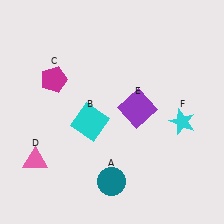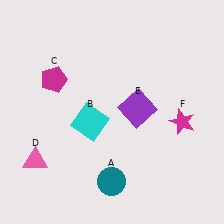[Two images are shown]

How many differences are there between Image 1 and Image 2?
There is 1 difference between the two images.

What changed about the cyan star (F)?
In Image 1, F is cyan. In Image 2, it changed to magenta.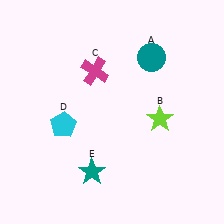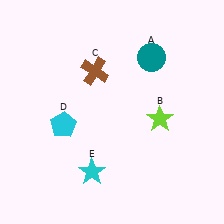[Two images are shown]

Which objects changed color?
C changed from magenta to brown. E changed from teal to cyan.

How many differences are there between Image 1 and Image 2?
There are 2 differences between the two images.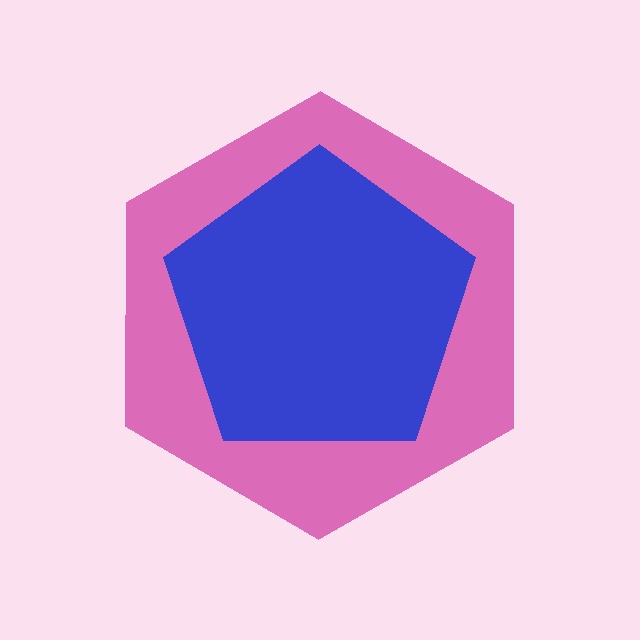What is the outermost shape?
The pink hexagon.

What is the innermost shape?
The blue pentagon.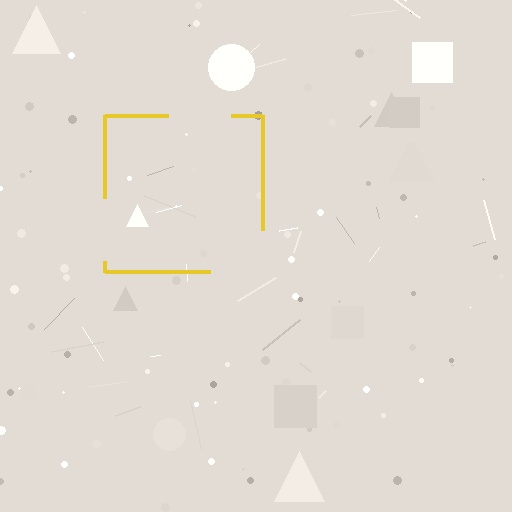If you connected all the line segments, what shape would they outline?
They would outline a square.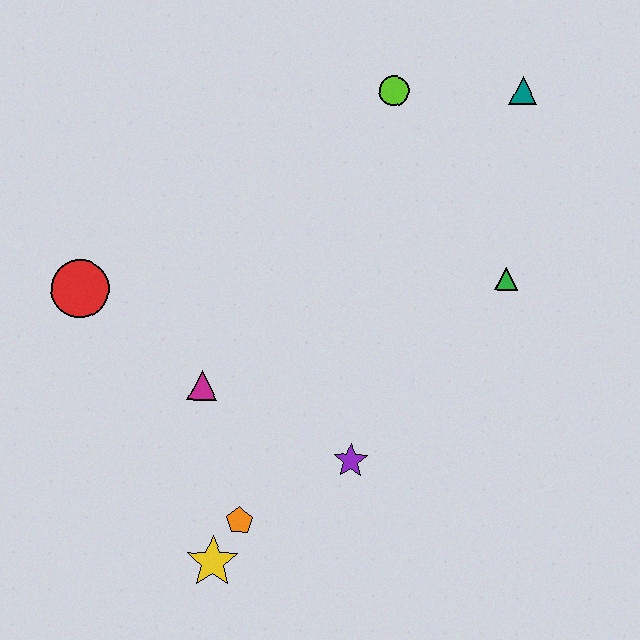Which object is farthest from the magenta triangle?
The teal triangle is farthest from the magenta triangle.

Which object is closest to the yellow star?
The orange pentagon is closest to the yellow star.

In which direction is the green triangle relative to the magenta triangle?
The green triangle is to the right of the magenta triangle.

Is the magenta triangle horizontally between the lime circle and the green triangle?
No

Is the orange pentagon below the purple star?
Yes